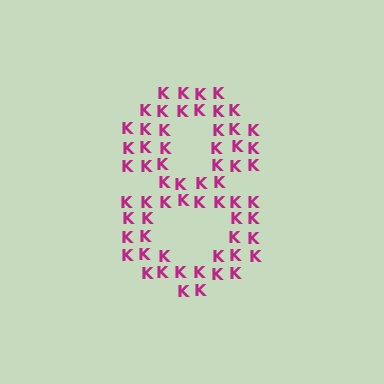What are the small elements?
The small elements are letter K's.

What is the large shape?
The large shape is the digit 8.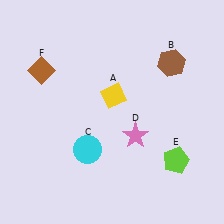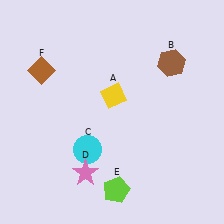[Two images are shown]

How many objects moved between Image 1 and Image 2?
2 objects moved between the two images.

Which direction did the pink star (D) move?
The pink star (D) moved left.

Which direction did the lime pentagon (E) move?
The lime pentagon (E) moved left.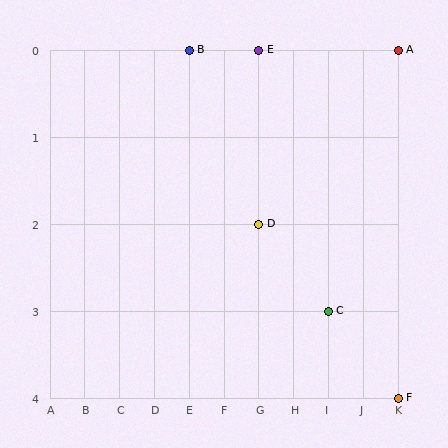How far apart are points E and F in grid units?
Points E and F are 4 columns and 4 rows apart (about 5.7 grid units diagonally).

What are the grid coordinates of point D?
Point D is at grid coordinates (G, 2).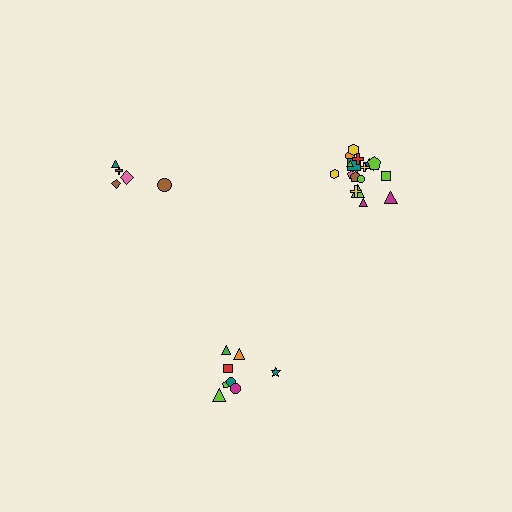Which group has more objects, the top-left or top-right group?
The top-right group.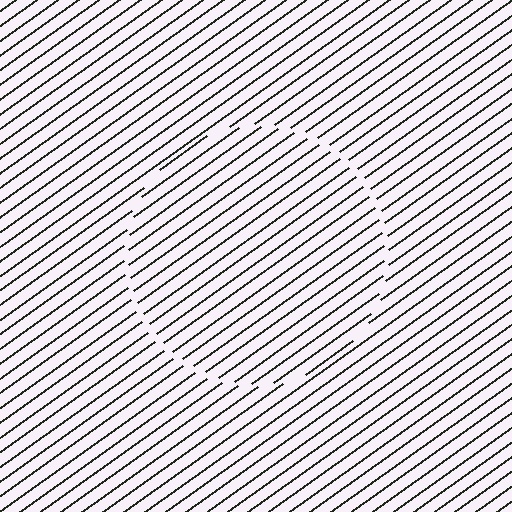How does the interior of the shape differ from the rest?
The interior of the shape contains the same grating, shifted by half a period — the contour is defined by the phase discontinuity where line-ends from the inner and outer gratings abut.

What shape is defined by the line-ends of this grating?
An illusory circle. The interior of the shape contains the same grating, shifted by half a period — the contour is defined by the phase discontinuity where line-ends from the inner and outer gratings abut.